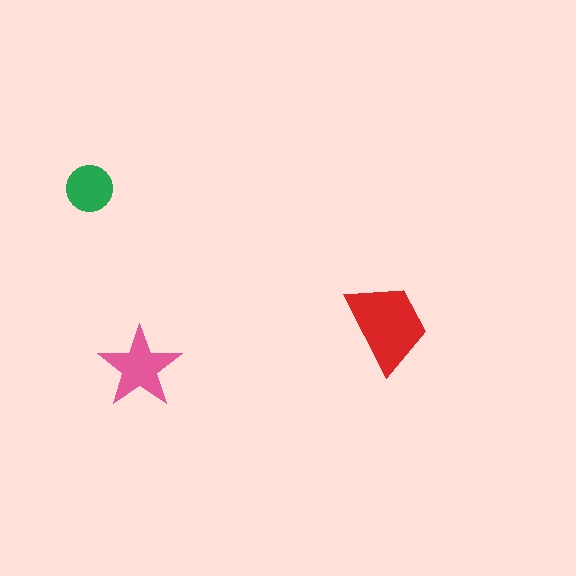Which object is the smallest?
The green circle.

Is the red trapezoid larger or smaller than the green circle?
Larger.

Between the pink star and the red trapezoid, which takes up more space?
The red trapezoid.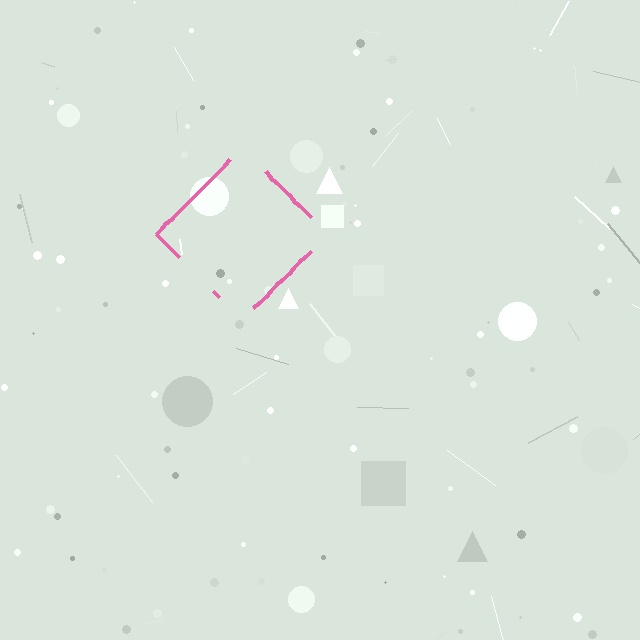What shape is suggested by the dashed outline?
The dashed outline suggests a diamond.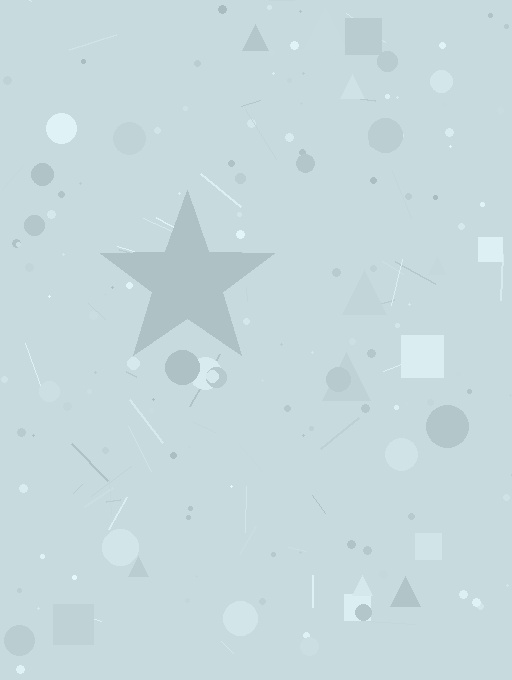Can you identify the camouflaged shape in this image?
The camouflaged shape is a star.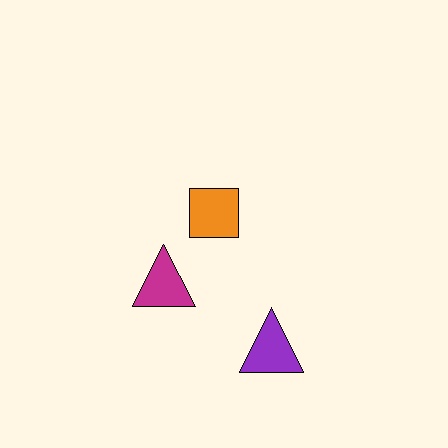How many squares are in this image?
There is 1 square.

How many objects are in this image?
There are 3 objects.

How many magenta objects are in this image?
There is 1 magenta object.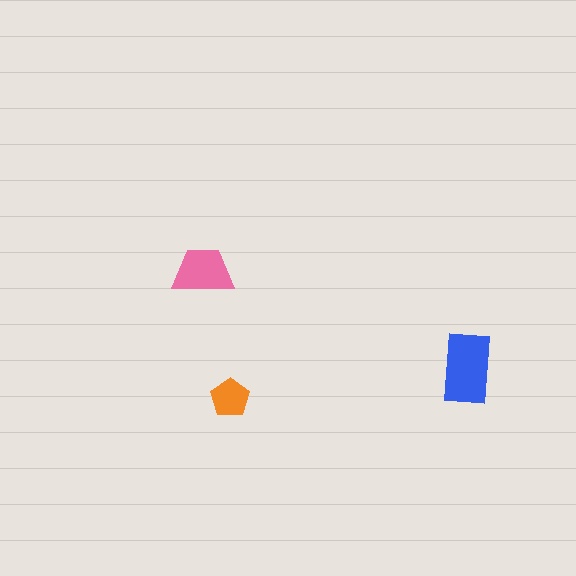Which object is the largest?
The blue rectangle.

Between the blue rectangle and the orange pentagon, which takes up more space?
The blue rectangle.